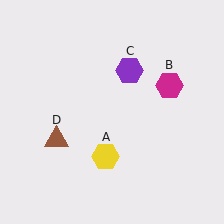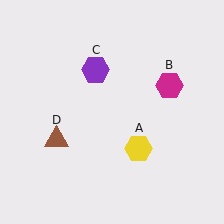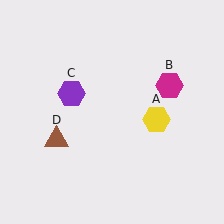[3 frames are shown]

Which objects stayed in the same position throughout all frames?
Magenta hexagon (object B) and brown triangle (object D) remained stationary.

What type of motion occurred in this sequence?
The yellow hexagon (object A), purple hexagon (object C) rotated counterclockwise around the center of the scene.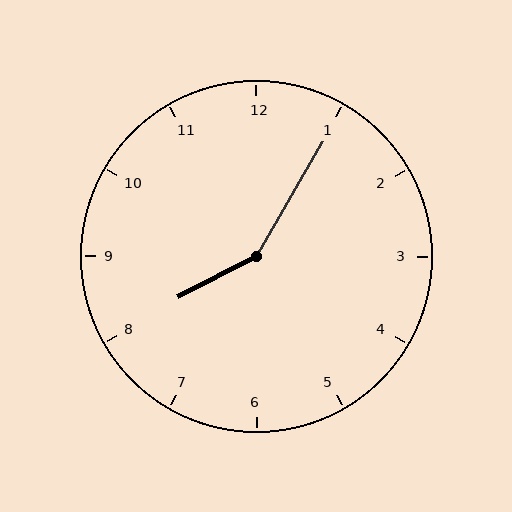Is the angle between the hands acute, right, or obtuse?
It is obtuse.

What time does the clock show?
8:05.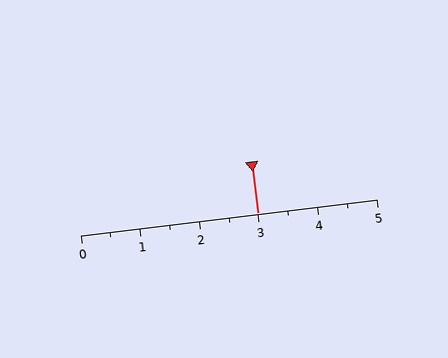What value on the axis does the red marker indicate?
The marker indicates approximately 3.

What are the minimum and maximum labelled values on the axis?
The axis runs from 0 to 5.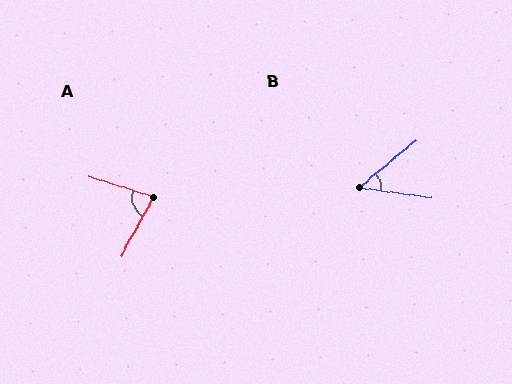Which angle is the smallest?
B, at approximately 47 degrees.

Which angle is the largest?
A, at approximately 79 degrees.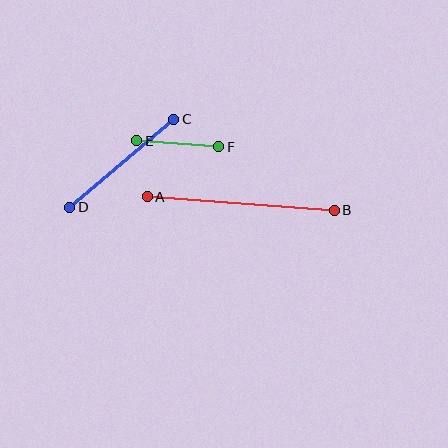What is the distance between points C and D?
The distance is approximately 137 pixels.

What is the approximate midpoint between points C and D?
The midpoint is at approximately (122, 163) pixels.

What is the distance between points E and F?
The distance is approximately 82 pixels.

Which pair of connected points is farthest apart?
Points A and B are farthest apart.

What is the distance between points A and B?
The distance is approximately 187 pixels.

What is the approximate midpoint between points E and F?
The midpoint is at approximately (178, 144) pixels.